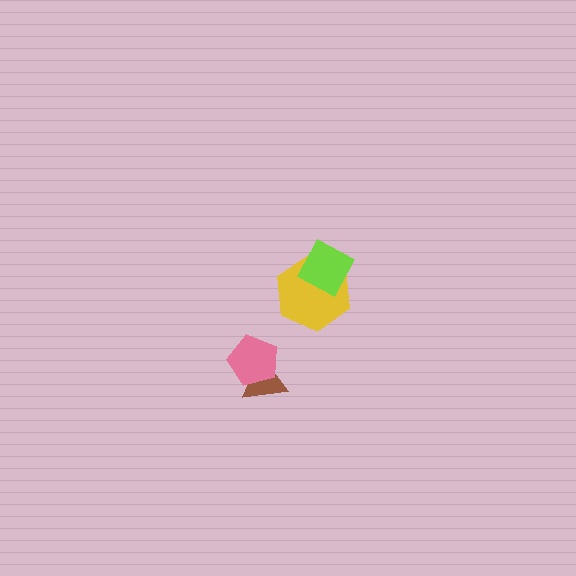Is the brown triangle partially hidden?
Yes, it is partially covered by another shape.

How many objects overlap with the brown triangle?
1 object overlaps with the brown triangle.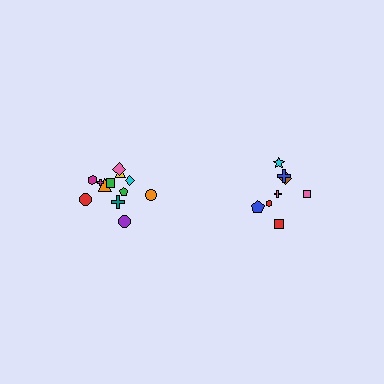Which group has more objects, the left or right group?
The left group.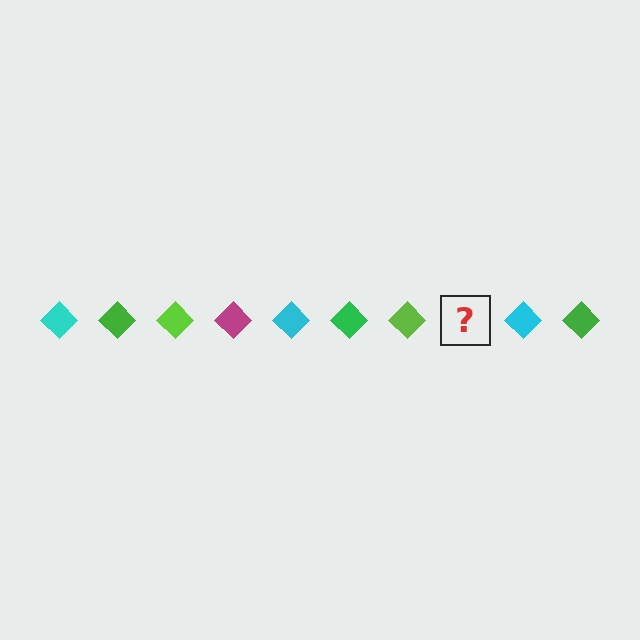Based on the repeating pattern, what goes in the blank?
The blank should be a magenta diamond.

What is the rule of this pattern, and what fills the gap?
The rule is that the pattern cycles through cyan, green, lime, magenta diamonds. The gap should be filled with a magenta diamond.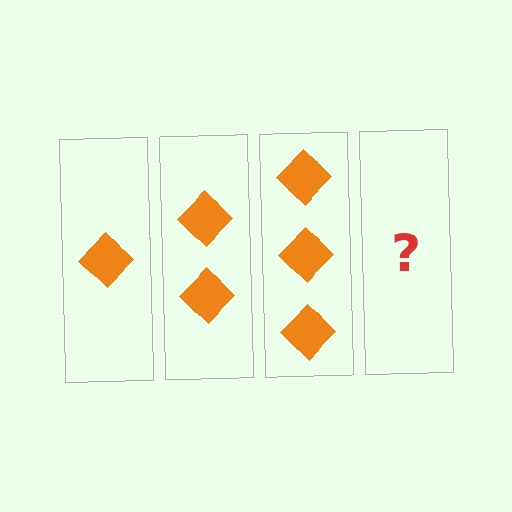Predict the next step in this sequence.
The next step is 4 diamonds.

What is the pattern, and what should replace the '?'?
The pattern is that each step adds one more diamond. The '?' should be 4 diamonds.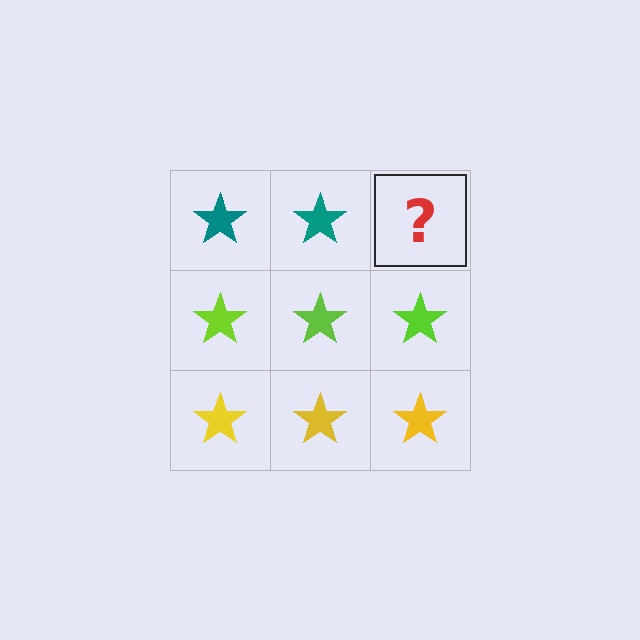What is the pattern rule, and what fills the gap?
The rule is that each row has a consistent color. The gap should be filled with a teal star.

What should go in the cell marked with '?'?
The missing cell should contain a teal star.